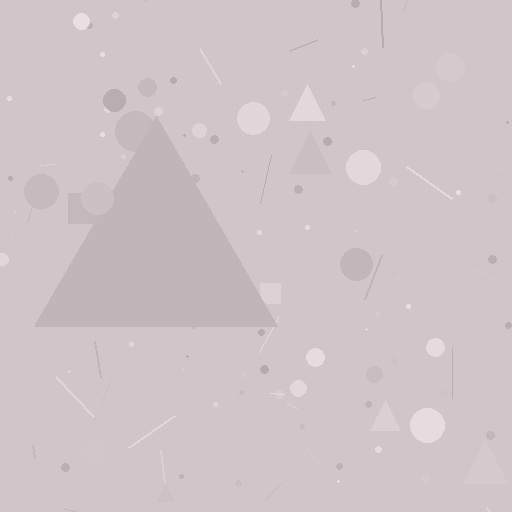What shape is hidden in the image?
A triangle is hidden in the image.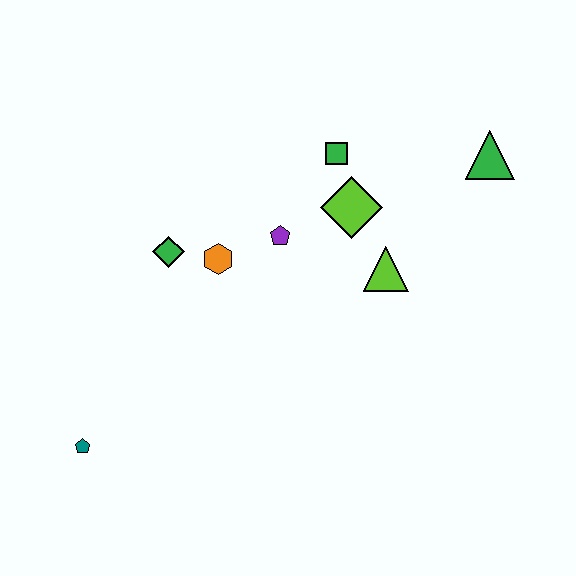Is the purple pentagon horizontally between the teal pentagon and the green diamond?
No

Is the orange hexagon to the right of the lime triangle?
No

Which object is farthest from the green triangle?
The teal pentagon is farthest from the green triangle.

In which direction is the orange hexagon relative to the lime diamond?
The orange hexagon is to the left of the lime diamond.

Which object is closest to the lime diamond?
The green square is closest to the lime diamond.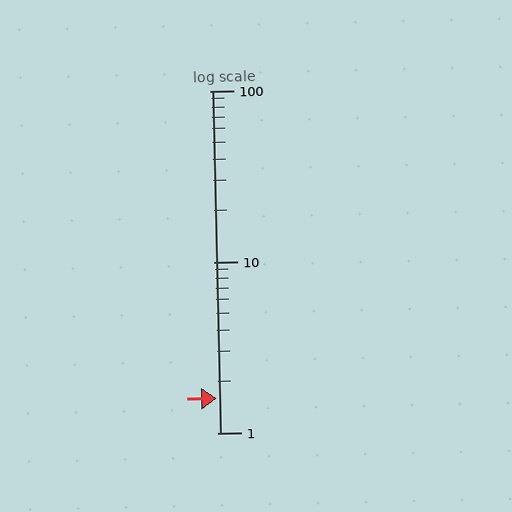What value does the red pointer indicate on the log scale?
The pointer indicates approximately 1.6.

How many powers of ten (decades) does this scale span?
The scale spans 2 decades, from 1 to 100.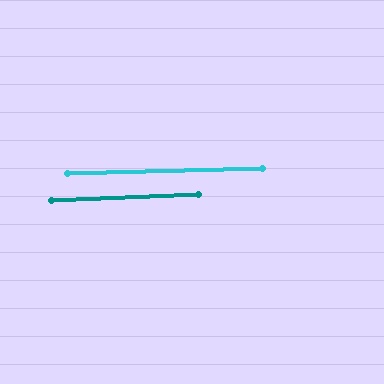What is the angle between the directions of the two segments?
Approximately 1 degree.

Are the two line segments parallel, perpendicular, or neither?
Parallel — their directions differ by only 0.9°.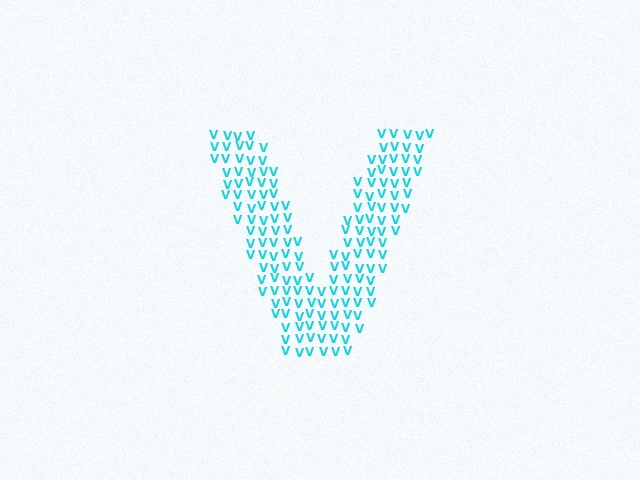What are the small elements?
The small elements are letter V's.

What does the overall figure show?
The overall figure shows the letter V.